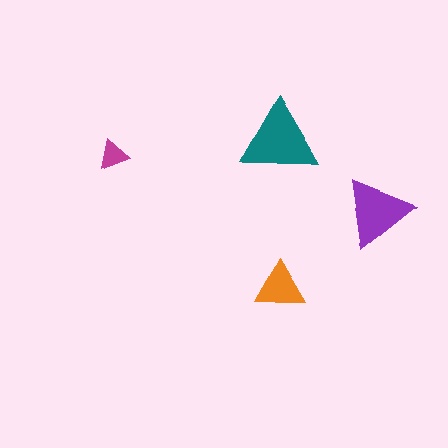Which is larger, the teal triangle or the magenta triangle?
The teal one.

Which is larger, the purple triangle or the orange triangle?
The purple one.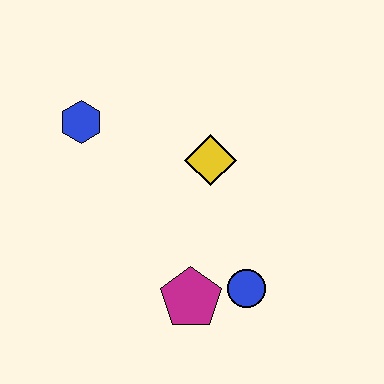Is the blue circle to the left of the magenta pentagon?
No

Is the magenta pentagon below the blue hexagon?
Yes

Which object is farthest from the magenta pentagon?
The blue hexagon is farthest from the magenta pentagon.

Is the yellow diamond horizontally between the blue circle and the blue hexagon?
Yes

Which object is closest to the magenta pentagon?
The blue circle is closest to the magenta pentagon.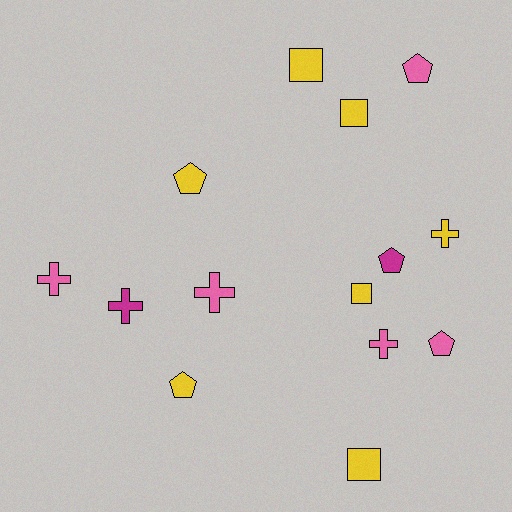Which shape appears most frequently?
Pentagon, with 5 objects.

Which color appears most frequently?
Yellow, with 7 objects.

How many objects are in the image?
There are 14 objects.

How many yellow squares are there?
There are 4 yellow squares.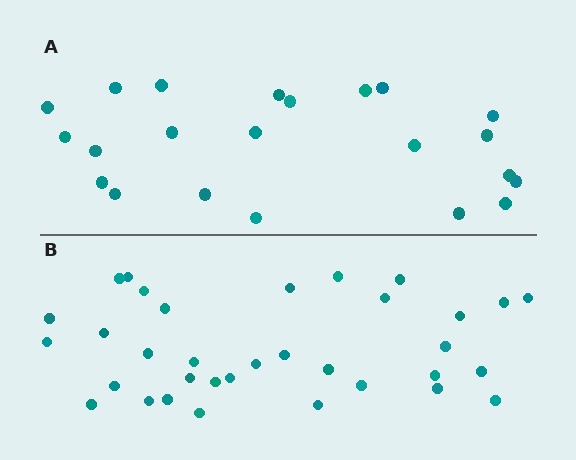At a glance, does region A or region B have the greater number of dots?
Region B (the bottom region) has more dots.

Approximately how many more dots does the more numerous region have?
Region B has roughly 12 or so more dots than region A.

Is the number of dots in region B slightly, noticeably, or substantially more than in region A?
Region B has substantially more. The ratio is roughly 1.5 to 1.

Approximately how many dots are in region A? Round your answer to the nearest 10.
About 20 dots. (The exact count is 22, which rounds to 20.)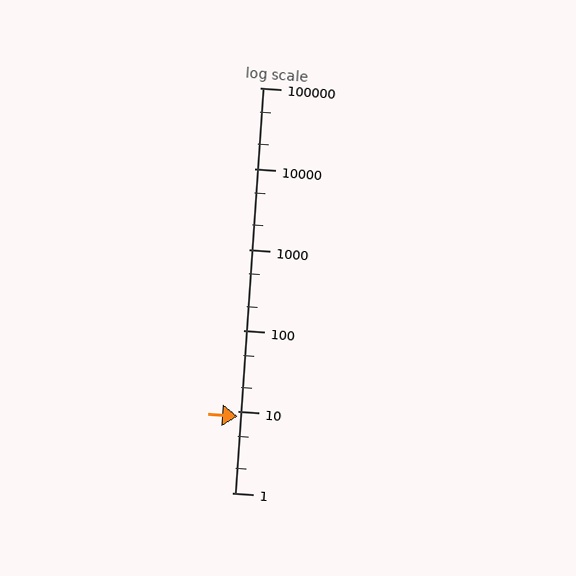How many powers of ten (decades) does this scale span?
The scale spans 5 decades, from 1 to 100000.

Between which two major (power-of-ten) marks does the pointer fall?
The pointer is between 1 and 10.